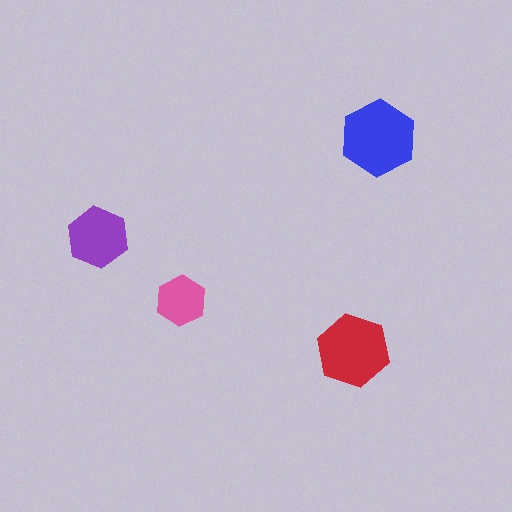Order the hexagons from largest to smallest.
the blue one, the red one, the purple one, the pink one.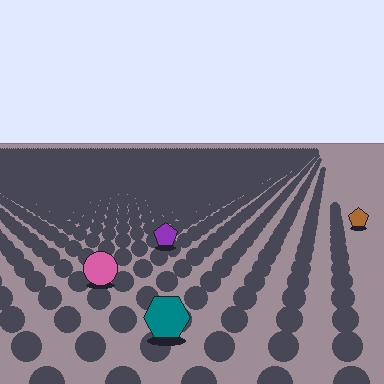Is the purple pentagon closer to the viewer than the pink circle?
No. The pink circle is closer — you can tell from the texture gradient: the ground texture is coarser near it.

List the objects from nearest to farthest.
From nearest to farthest: the teal hexagon, the pink circle, the purple pentagon, the brown pentagon.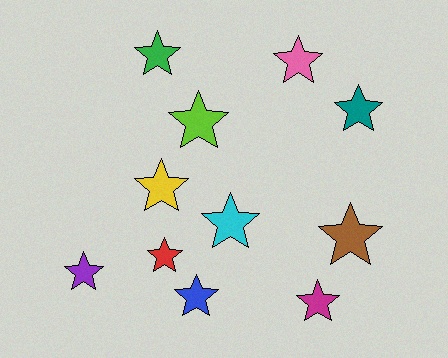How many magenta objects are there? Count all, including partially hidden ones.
There is 1 magenta object.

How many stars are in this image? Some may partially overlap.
There are 11 stars.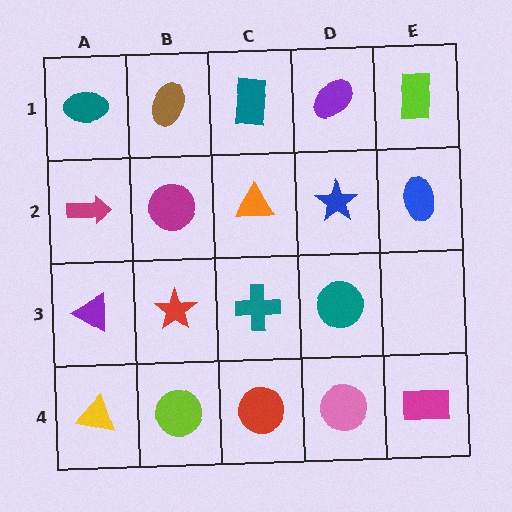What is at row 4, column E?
A magenta rectangle.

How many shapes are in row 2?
5 shapes.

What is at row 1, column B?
A brown ellipse.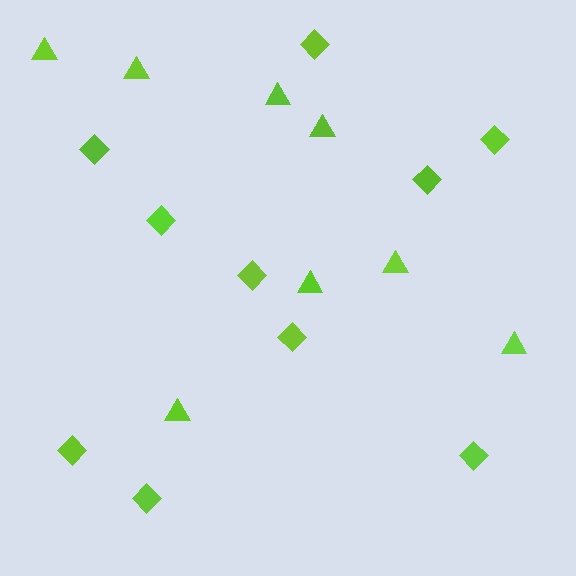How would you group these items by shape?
There are 2 groups: one group of diamonds (10) and one group of triangles (8).